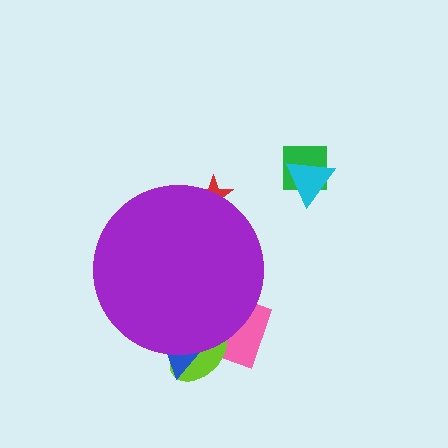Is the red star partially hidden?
Yes, the red star is partially hidden behind the purple circle.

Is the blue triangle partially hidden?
Yes, the blue triangle is partially hidden behind the purple circle.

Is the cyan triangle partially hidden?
No, the cyan triangle is fully visible.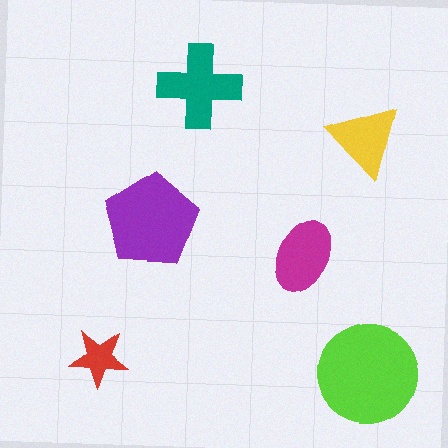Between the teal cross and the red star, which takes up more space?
The teal cross.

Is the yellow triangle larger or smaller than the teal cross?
Smaller.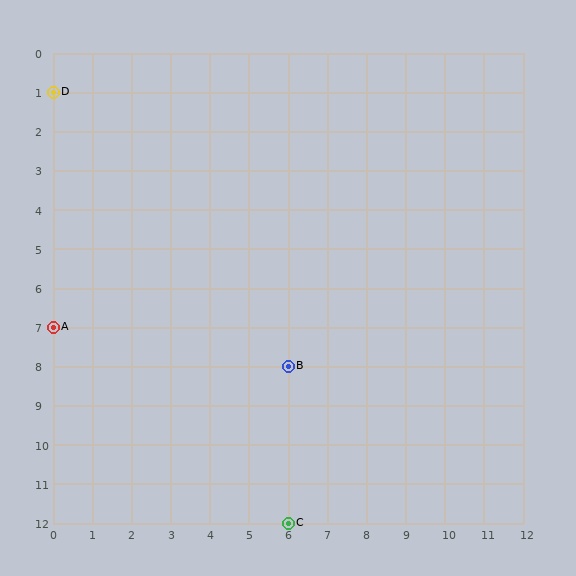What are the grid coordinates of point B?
Point B is at grid coordinates (6, 8).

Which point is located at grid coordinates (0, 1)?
Point D is at (0, 1).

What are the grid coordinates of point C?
Point C is at grid coordinates (6, 12).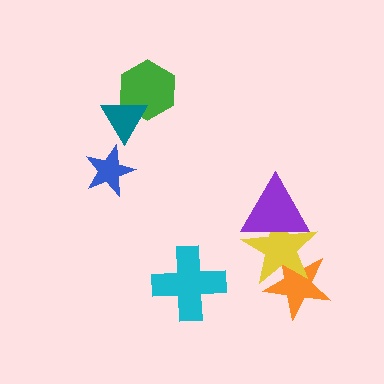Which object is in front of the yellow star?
The purple triangle is in front of the yellow star.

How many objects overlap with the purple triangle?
1 object overlaps with the purple triangle.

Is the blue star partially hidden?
No, no other shape covers it.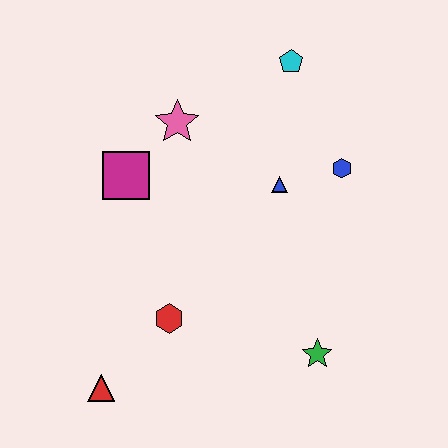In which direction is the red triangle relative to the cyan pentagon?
The red triangle is below the cyan pentagon.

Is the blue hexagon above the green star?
Yes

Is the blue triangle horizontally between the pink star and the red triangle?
No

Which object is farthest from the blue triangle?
The red triangle is farthest from the blue triangle.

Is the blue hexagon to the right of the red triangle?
Yes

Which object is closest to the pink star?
The magenta square is closest to the pink star.